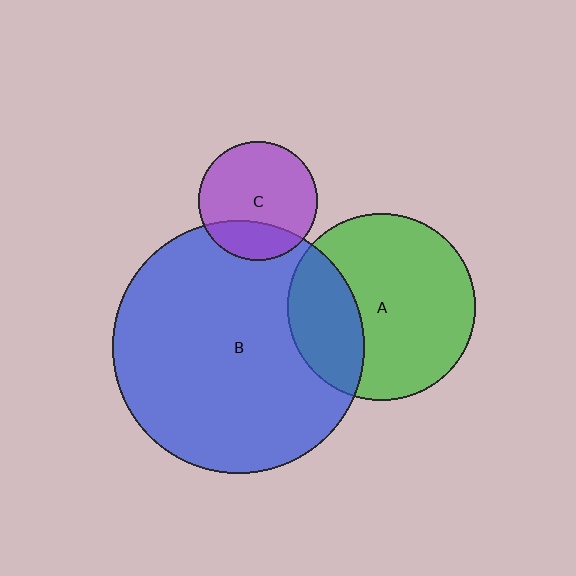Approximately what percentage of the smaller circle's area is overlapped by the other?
Approximately 30%.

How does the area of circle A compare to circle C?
Approximately 2.5 times.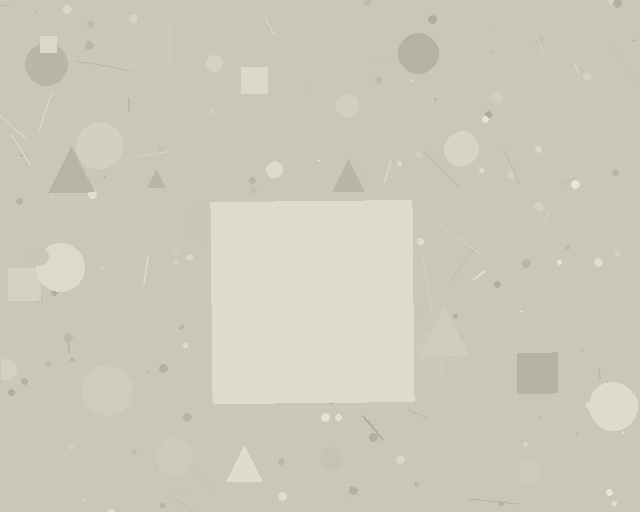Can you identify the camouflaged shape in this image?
The camouflaged shape is a square.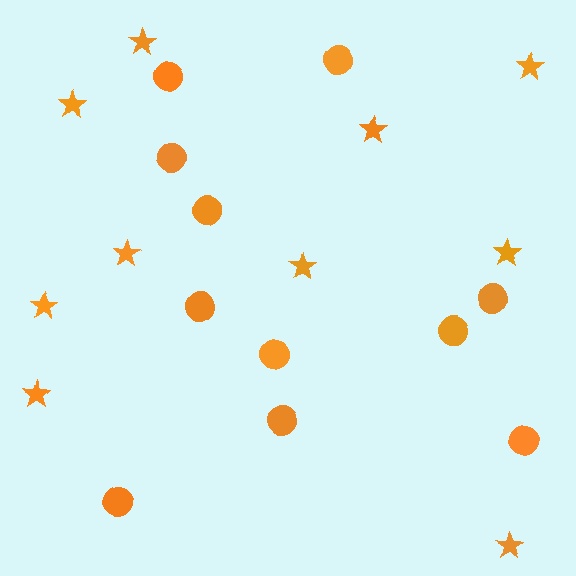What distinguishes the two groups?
There are 2 groups: one group of stars (10) and one group of circles (11).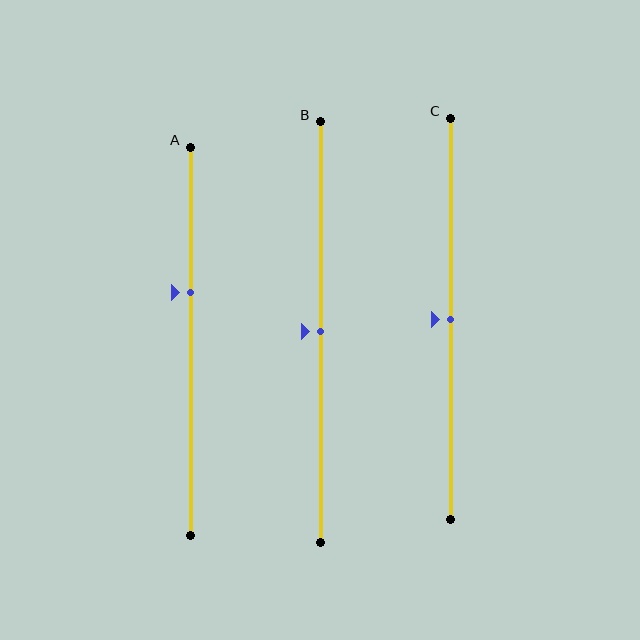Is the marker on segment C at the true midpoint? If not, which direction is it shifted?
Yes, the marker on segment C is at the true midpoint.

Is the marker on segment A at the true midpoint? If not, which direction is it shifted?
No, the marker on segment A is shifted upward by about 12% of the segment length.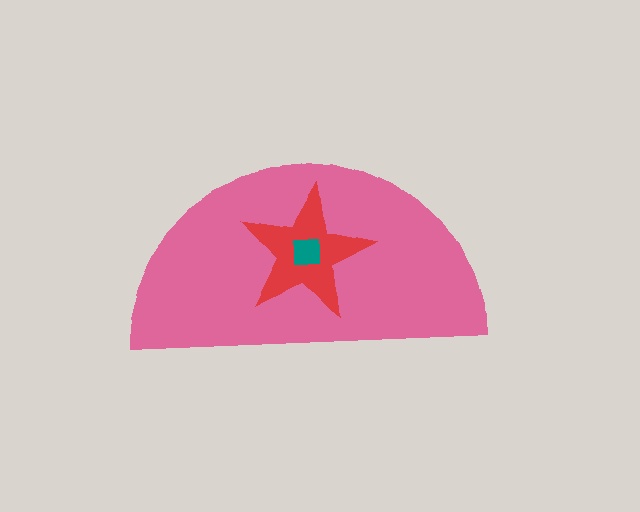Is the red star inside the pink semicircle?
Yes.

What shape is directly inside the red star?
The teal square.